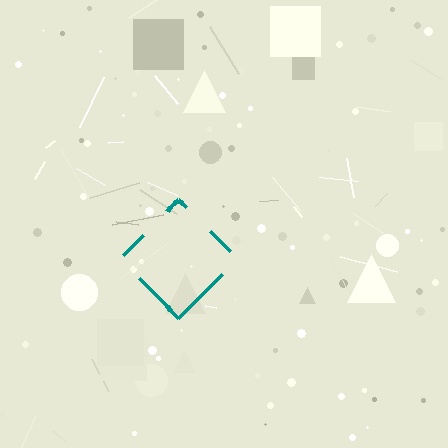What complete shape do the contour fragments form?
The contour fragments form a diamond.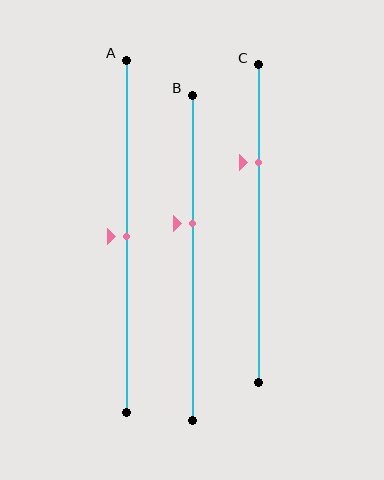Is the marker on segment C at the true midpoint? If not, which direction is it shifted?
No, the marker on segment C is shifted upward by about 19% of the segment length.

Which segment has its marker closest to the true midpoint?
Segment A has its marker closest to the true midpoint.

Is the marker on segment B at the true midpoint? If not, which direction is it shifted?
No, the marker on segment B is shifted upward by about 10% of the segment length.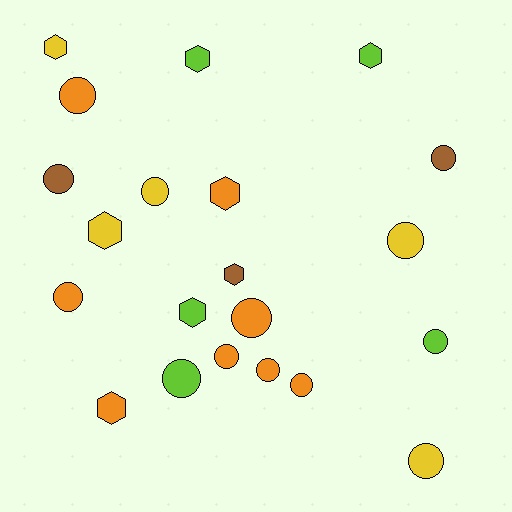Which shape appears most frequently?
Circle, with 13 objects.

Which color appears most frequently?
Orange, with 8 objects.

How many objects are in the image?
There are 21 objects.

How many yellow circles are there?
There are 3 yellow circles.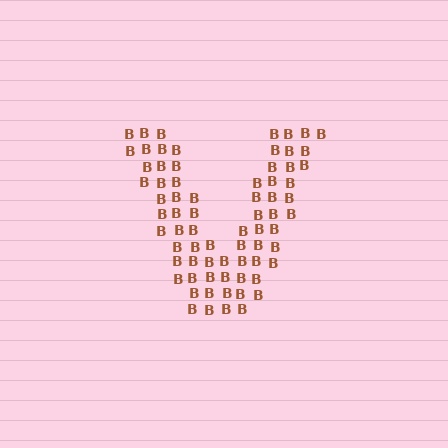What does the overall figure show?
The overall figure shows the letter V.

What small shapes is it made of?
It is made of small letter B's.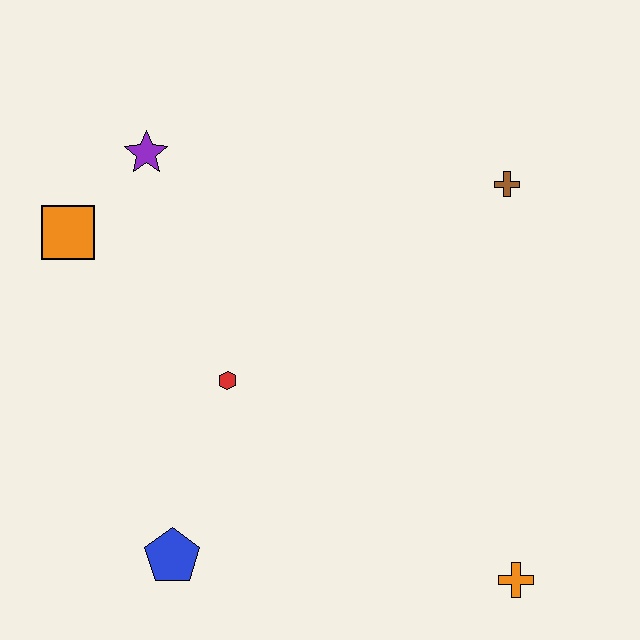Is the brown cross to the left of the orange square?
No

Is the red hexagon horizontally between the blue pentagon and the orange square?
No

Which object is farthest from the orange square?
The orange cross is farthest from the orange square.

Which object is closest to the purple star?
The orange square is closest to the purple star.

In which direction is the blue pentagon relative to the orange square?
The blue pentagon is below the orange square.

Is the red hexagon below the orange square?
Yes